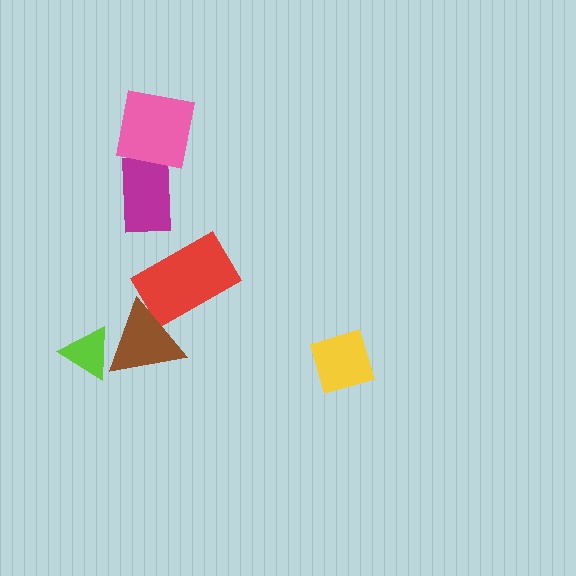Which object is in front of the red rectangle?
The brown triangle is in front of the red rectangle.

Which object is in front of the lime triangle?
The brown triangle is in front of the lime triangle.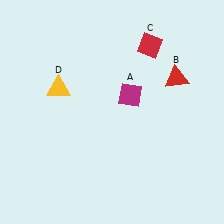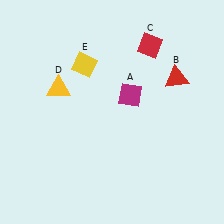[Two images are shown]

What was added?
A yellow diamond (E) was added in Image 2.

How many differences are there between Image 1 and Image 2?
There is 1 difference between the two images.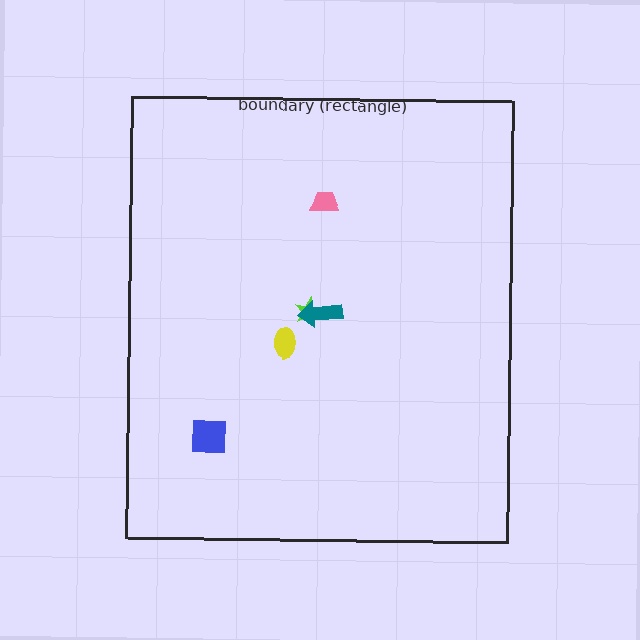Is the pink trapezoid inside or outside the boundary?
Inside.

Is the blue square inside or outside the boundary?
Inside.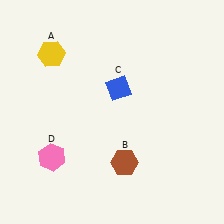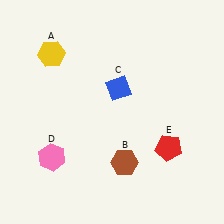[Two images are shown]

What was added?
A red pentagon (E) was added in Image 2.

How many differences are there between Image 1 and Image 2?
There is 1 difference between the two images.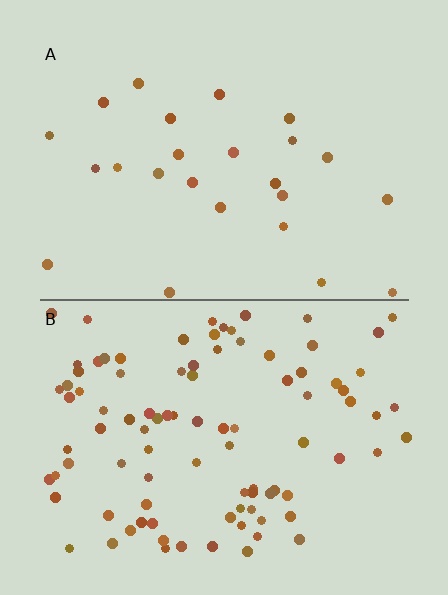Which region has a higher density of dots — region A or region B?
B (the bottom).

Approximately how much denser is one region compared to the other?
Approximately 3.9× — region B over region A.